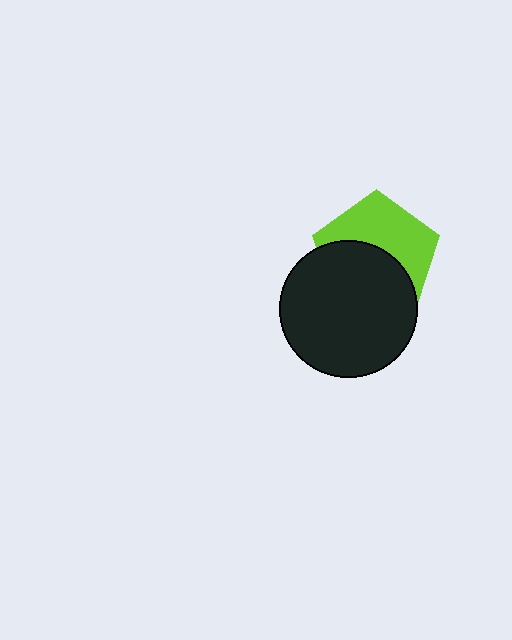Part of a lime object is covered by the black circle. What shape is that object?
It is a pentagon.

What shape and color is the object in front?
The object in front is a black circle.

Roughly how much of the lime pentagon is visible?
About half of it is visible (roughly 50%).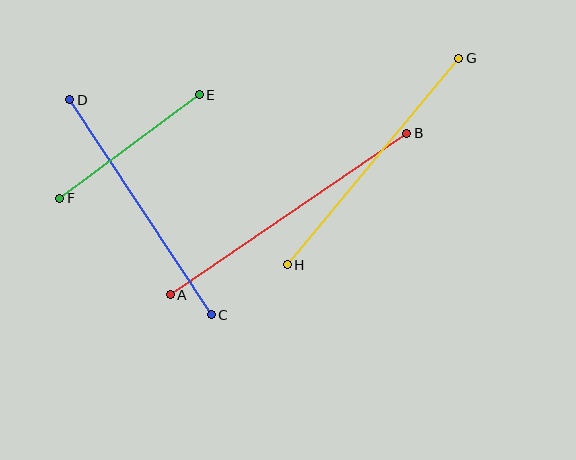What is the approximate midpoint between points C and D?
The midpoint is at approximately (141, 207) pixels.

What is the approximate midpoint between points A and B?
The midpoint is at approximately (288, 214) pixels.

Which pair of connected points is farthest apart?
Points A and B are farthest apart.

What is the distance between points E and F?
The distance is approximately 174 pixels.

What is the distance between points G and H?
The distance is approximately 268 pixels.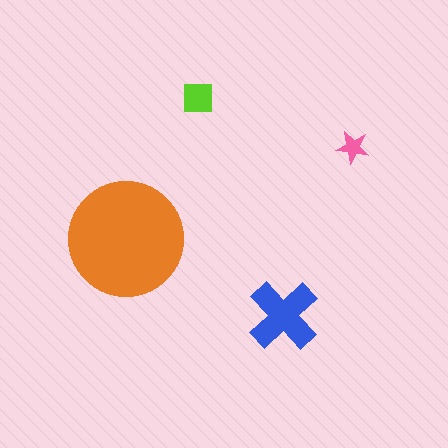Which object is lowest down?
The blue cross is bottommost.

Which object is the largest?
The orange circle.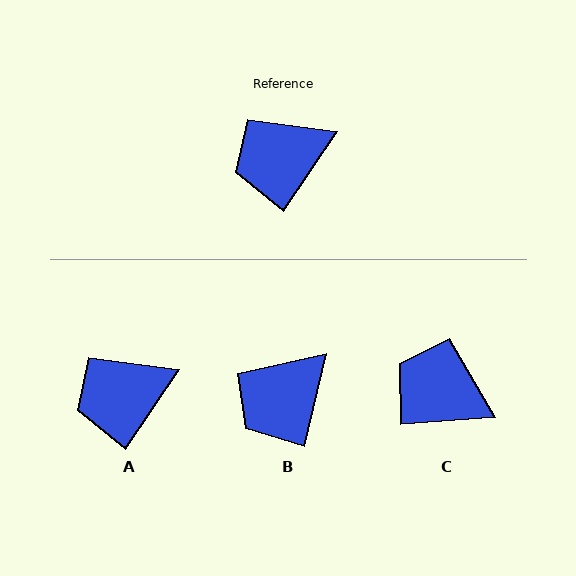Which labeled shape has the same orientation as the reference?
A.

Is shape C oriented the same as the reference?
No, it is off by about 51 degrees.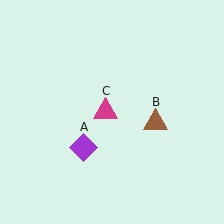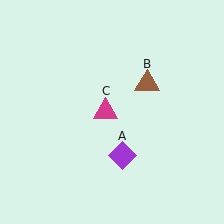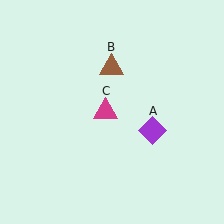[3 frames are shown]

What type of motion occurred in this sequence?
The purple diamond (object A), brown triangle (object B) rotated counterclockwise around the center of the scene.